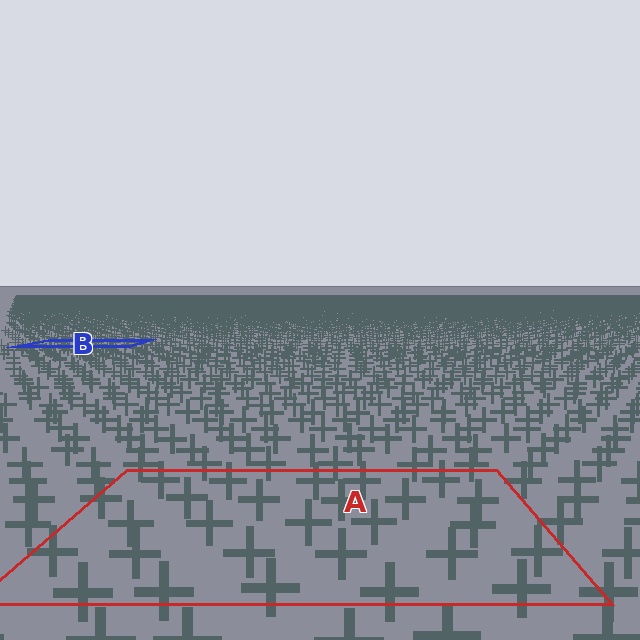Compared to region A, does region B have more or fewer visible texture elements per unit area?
Region B has more texture elements per unit area — they are packed more densely because it is farther away.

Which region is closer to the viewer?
Region A is closer. The texture elements there are larger and more spread out.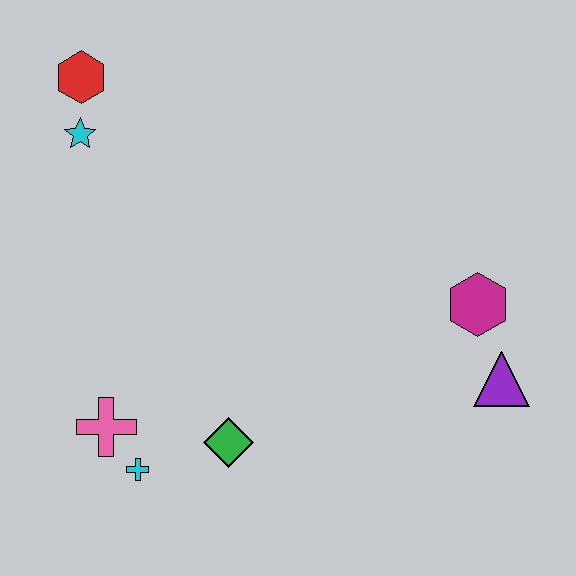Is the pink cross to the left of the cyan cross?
Yes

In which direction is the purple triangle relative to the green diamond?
The purple triangle is to the right of the green diamond.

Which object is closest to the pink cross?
The cyan cross is closest to the pink cross.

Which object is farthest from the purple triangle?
The red hexagon is farthest from the purple triangle.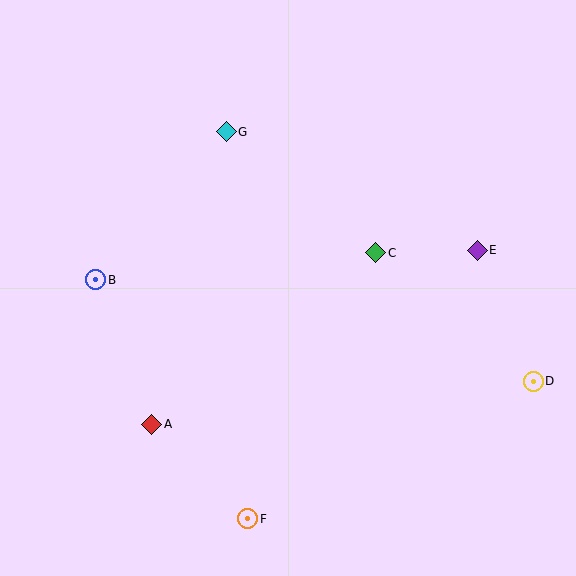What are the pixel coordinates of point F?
Point F is at (248, 519).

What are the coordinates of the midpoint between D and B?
The midpoint between D and B is at (315, 330).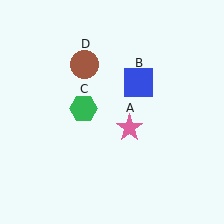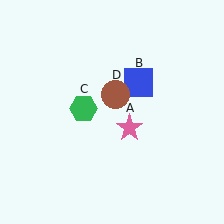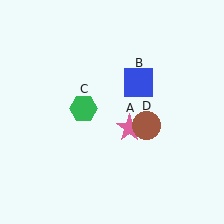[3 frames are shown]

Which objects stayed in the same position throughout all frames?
Pink star (object A) and blue square (object B) and green hexagon (object C) remained stationary.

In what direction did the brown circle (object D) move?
The brown circle (object D) moved down and to the right.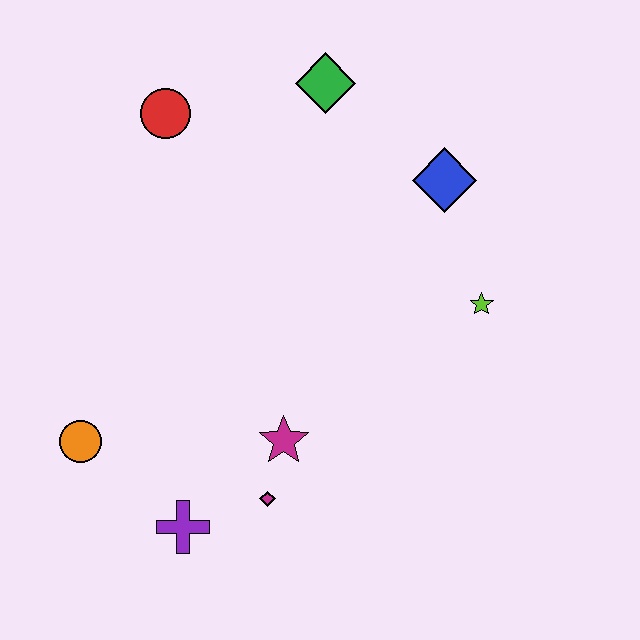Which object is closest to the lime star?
The blue diamond is closest to the lime star.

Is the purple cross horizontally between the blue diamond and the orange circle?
Yes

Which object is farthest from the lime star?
The orange circle is farthest from the lime star.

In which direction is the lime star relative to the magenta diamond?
The lime star is to the right of the magenta diamond.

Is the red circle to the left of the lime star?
Yes